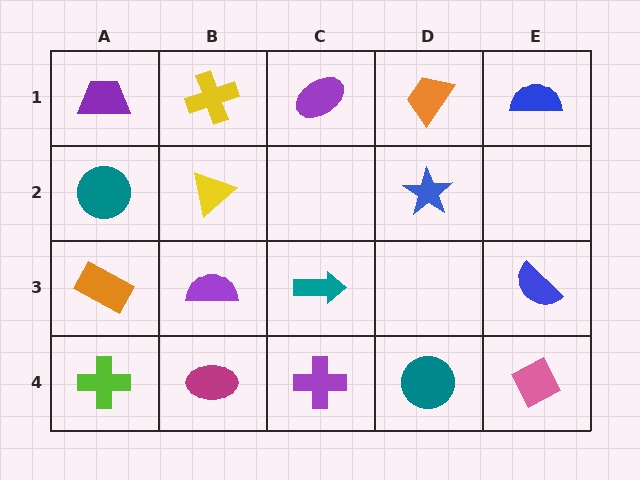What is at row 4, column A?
A lime cross.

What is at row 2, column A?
A teal circle.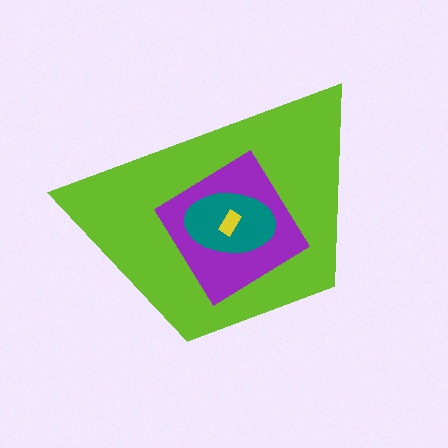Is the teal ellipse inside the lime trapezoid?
Yes.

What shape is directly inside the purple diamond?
The teal ellipse.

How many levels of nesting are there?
4.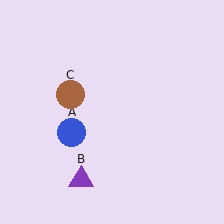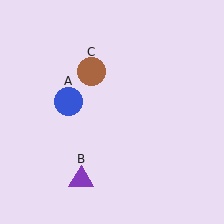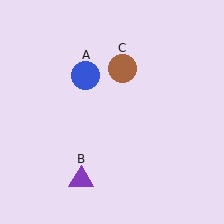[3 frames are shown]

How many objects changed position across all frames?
2 objects changed position: blue circle (object A), brown circle (object C).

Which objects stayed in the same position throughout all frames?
Purple triangle (object B) remained stationary.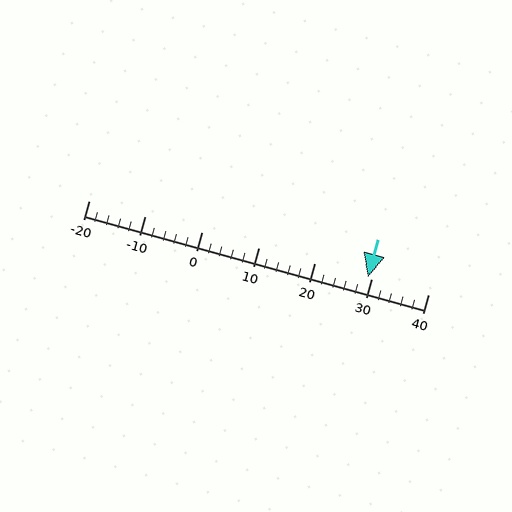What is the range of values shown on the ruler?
The ruler shows values from -20 to 40.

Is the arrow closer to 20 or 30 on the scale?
The arrow is closer to 30.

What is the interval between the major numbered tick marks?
The major tick marks are spaced 10 units apart.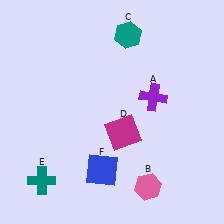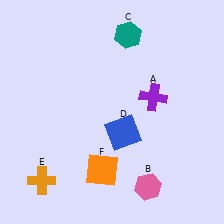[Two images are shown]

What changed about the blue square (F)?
In Image 1, F is blue. In Image 2, it changed to orange.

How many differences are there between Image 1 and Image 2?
There are 3 differences between the two images.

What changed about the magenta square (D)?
In Image 1, D is magenta. In Image 2, it changed to blue.